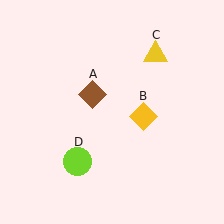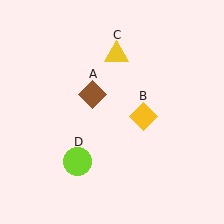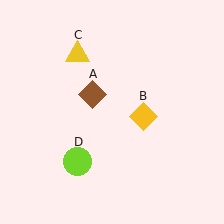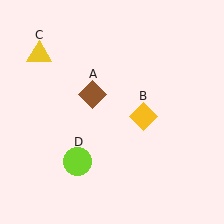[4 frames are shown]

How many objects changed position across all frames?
1 object changed position: yellow triangle (object C).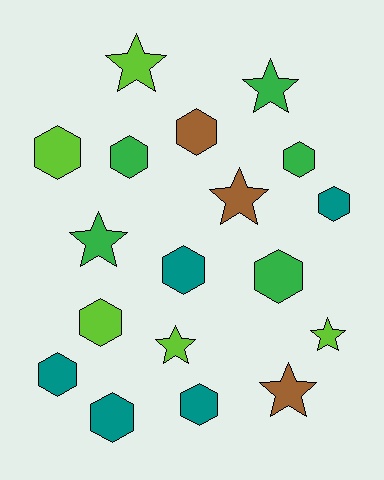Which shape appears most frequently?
Hexagon, with 11 objects.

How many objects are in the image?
There are 18 objects.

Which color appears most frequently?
Green, with 5 objects.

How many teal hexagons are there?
There are 5 teal hexagons.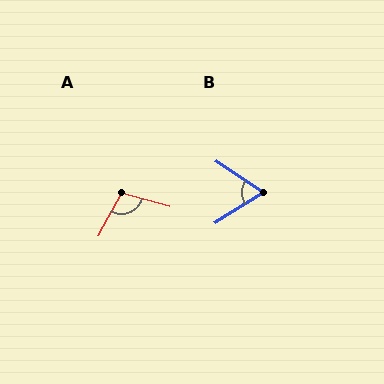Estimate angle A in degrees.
Approximately 103 degrees.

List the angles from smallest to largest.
B (65°), A (103°).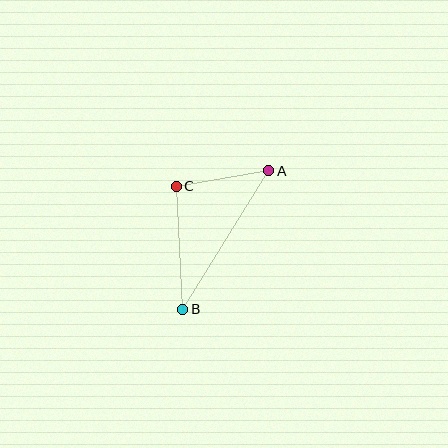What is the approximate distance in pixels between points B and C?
The distance between B and C is approximately 123 pixels.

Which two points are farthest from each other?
Points A and B are farthest from each other.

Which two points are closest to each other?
Points A and C are closest to each other.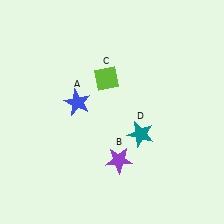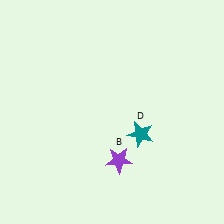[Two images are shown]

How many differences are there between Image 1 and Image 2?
There are 2 differences between the two images.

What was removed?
The lime diamond (C), the blue star (A) were removed in Image 2.